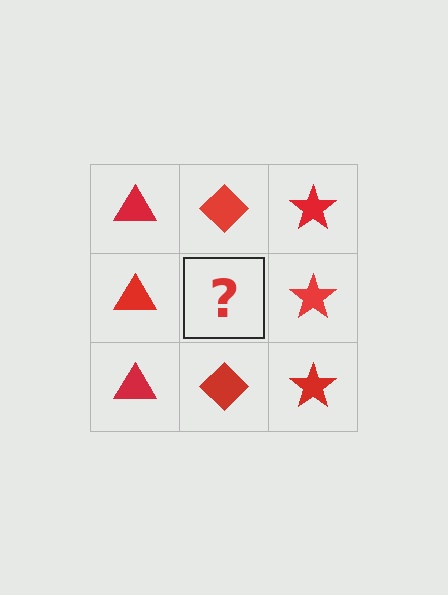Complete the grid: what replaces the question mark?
The question mark should be replaced with a red diamond.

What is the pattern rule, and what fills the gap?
The rule is that each column has a consistent shape. The gap should be filled with a red diamond.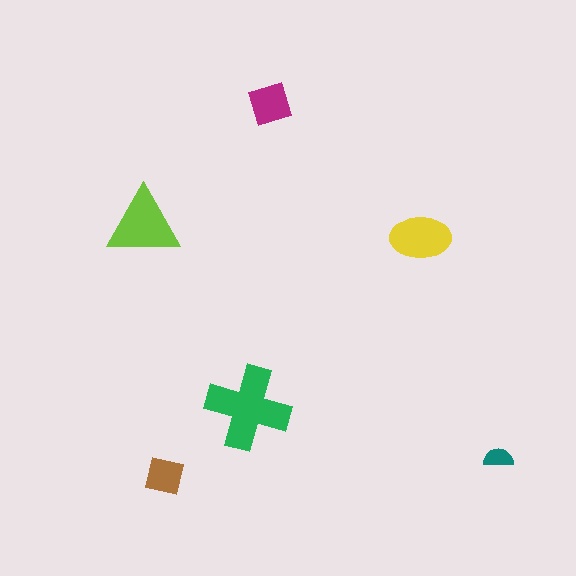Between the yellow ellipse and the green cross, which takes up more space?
The green cross.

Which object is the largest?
The green cross.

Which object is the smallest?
The teal semicircle.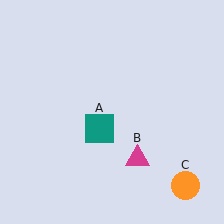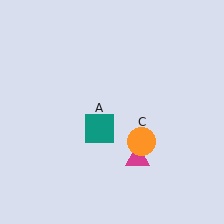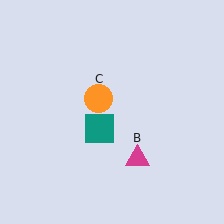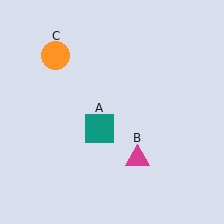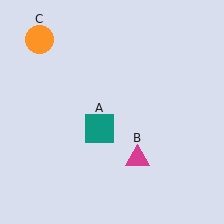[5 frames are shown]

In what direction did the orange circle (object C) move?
The orange circle (object C) moved up and to the left.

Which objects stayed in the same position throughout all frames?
Teal square (object A) and magenta triangle (object B) remained stationary.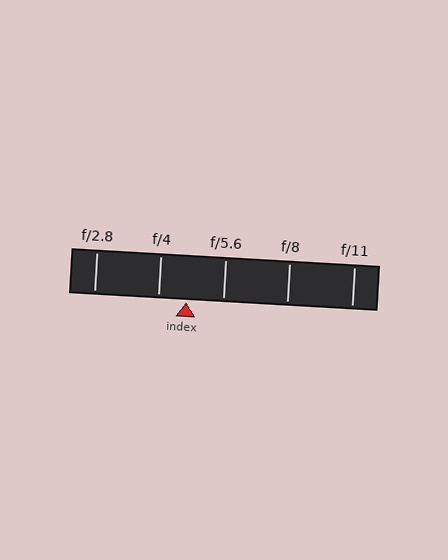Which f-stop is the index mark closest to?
The index mark is closest to f/4.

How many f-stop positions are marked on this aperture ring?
There are 5 f-stop positions marked.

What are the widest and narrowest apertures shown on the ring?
The widest aperture shown is f/2.8 and the narrowest is f/11.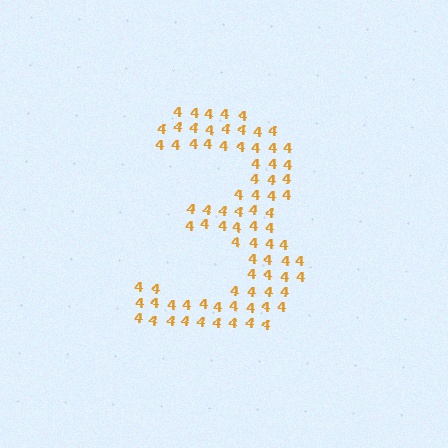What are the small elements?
The small elements are digit 4's.